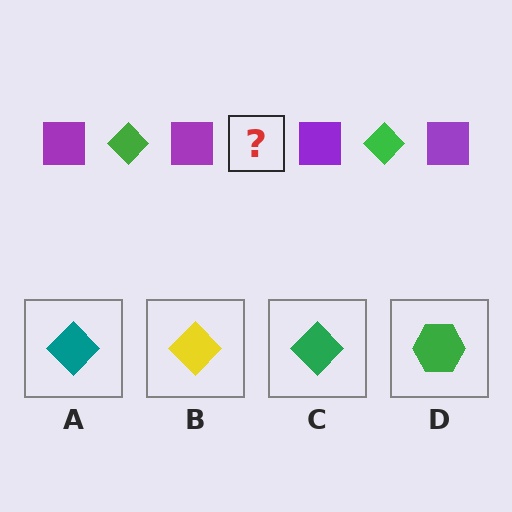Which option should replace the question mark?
Option C.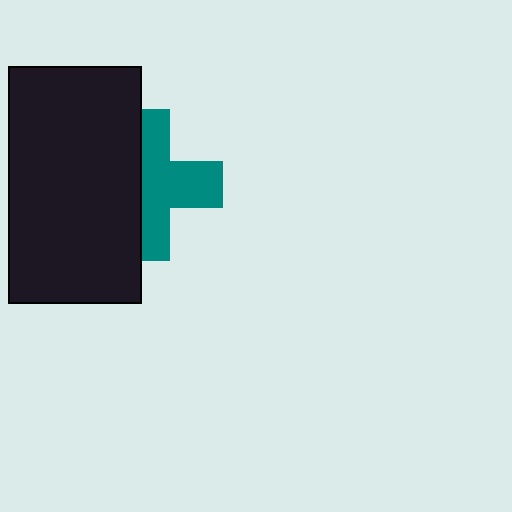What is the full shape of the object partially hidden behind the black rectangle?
The partially hidden object is a teal cross.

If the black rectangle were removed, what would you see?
You would see the complete teal cross.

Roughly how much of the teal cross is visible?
About half of it is visible (roughly 57%).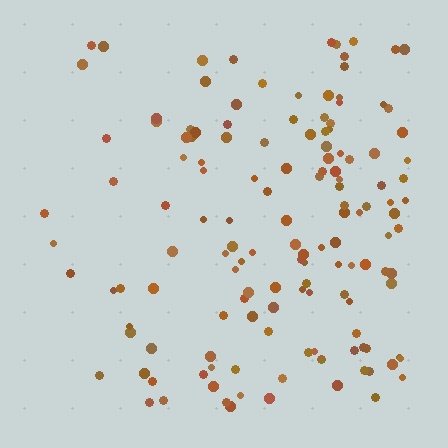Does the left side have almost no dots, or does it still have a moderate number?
Still a moderate number, just noticeably fewer than the right.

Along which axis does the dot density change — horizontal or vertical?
Horizontal.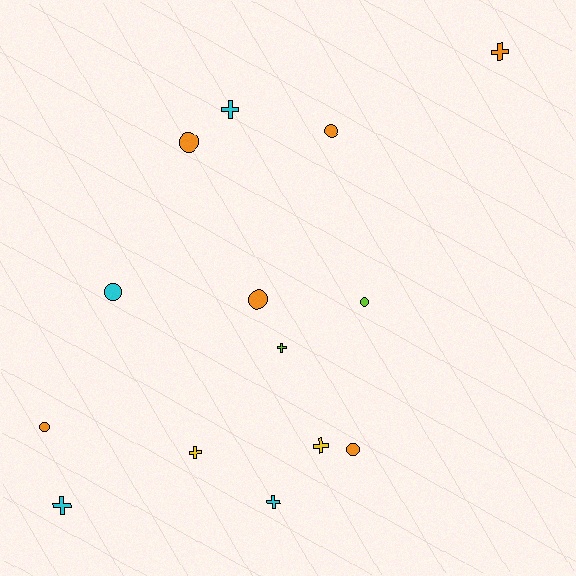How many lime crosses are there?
There is 1 lime cross.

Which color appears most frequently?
Orange, with 6 objects.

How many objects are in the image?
There are 14 objects.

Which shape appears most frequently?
Cross, with 7 objects.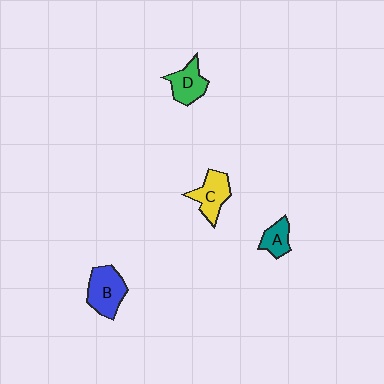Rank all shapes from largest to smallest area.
From largest to smallest: B (blue), C (yellow), D (green), A (teal).